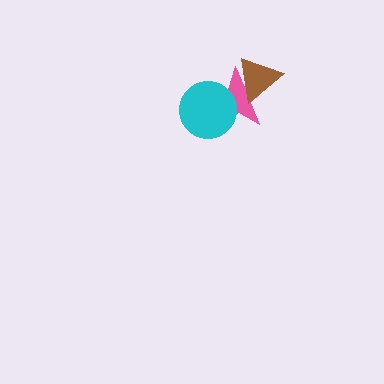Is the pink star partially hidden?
Yes, it is partially covered by another shape.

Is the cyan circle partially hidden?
No, no other shape covers it.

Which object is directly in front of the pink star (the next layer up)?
The cyan circle is directly in front of the pink star.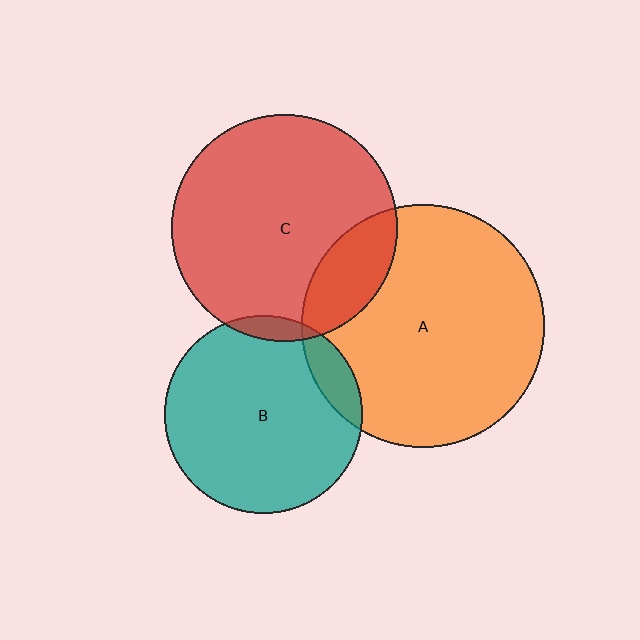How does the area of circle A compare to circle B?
Approximately 1.5 times.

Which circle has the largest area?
Circle A (orange).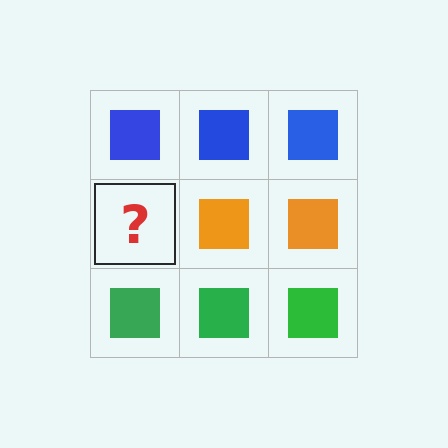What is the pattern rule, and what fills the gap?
The rule is that each row has a consistent color. The gap should be filled with an orange square.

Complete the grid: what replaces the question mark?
The question mark should be replaced with an orange square.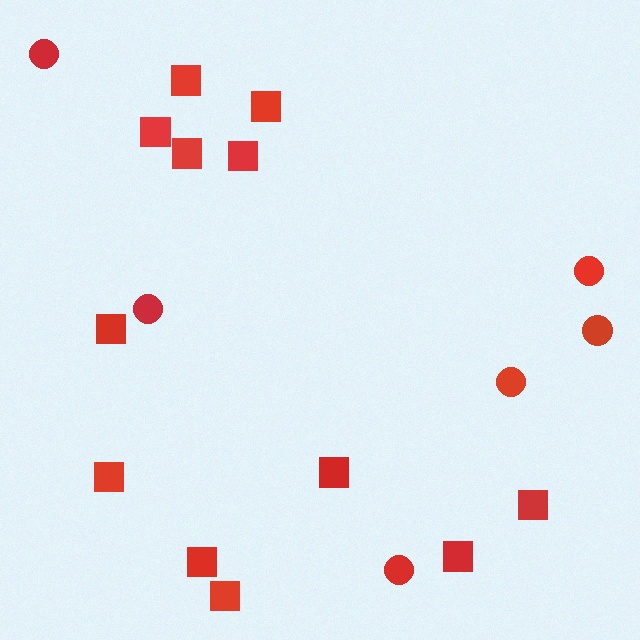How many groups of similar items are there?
There are 2 groups: one group of circles (6) and one group of squares (12).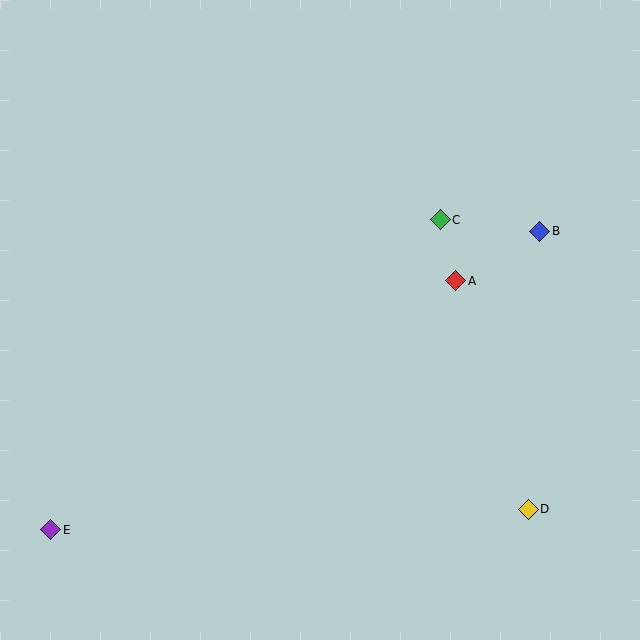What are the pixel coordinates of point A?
Point A is at (456, 281).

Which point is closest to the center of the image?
Point A at (456, 281) is closest to the center.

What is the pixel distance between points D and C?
The distance between D and C is 303 pixels.